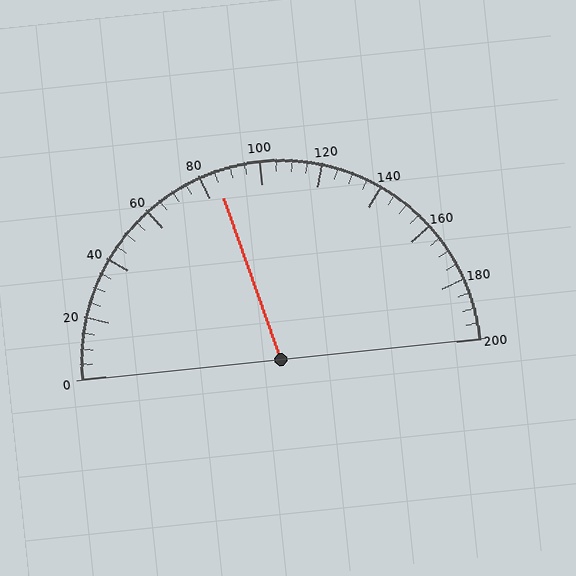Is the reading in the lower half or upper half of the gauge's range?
The reading is in the lower half of the range (0 to 200).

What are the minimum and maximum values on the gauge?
The gauge ranges from 0 to 200.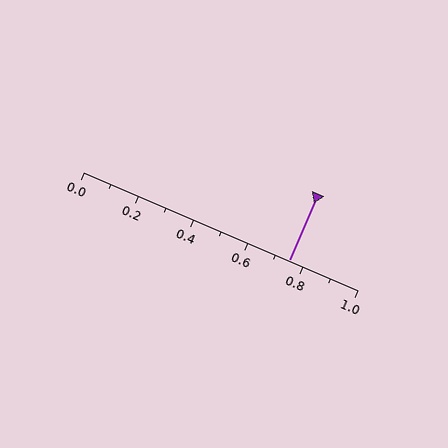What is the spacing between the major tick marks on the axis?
The major ticks are spaced 0.2 apart.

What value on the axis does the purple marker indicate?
The marker indicates approximately 0.75.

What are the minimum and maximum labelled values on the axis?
The axis runs from 0.0 to 1.0.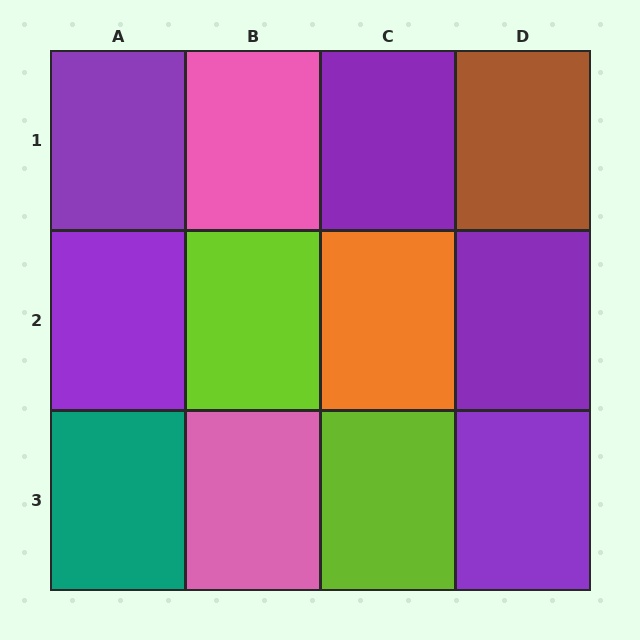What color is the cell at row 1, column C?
Purple.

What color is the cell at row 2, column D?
Purple.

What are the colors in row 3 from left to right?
Teal, pink, lime, purple.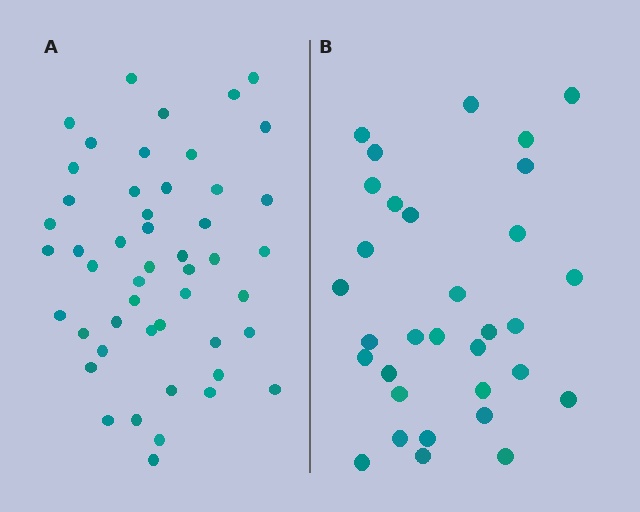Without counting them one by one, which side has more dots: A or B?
Region A (the left region) has more dots.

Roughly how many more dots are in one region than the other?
Region A has approximately 15 more dots than region B.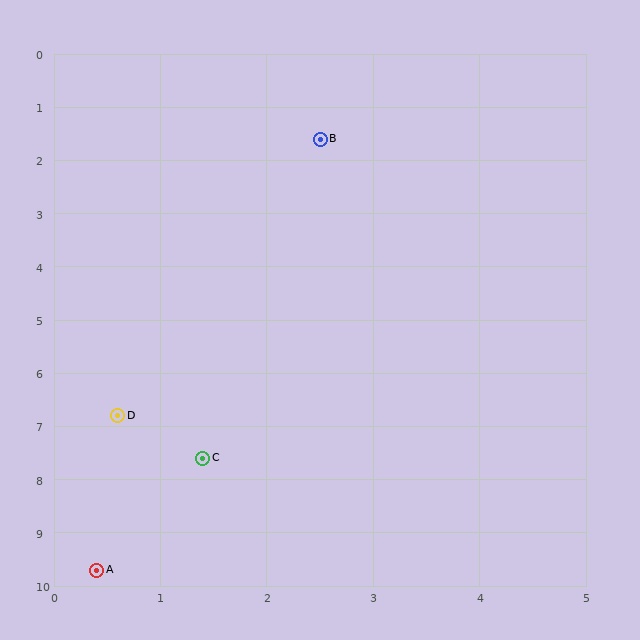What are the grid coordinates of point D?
Point D is at approximately (0.6, 6.8).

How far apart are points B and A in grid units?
Points B and A are about 8.4 grid units apart.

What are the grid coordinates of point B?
Point B is at approximately (2.5, 1.6).